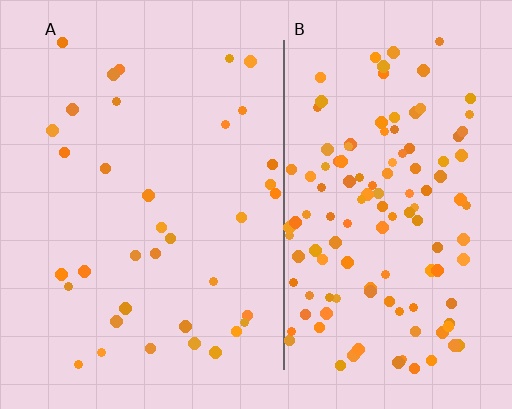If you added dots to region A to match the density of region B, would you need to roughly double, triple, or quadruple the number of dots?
Approximately quadruple.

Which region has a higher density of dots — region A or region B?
B (the right).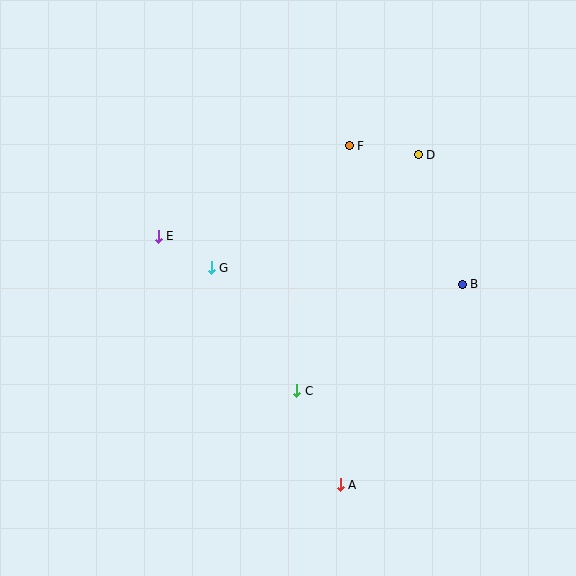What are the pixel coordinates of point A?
Point A is at (340, 485).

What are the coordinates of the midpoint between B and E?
The midpoint between B and E is at (310, 260).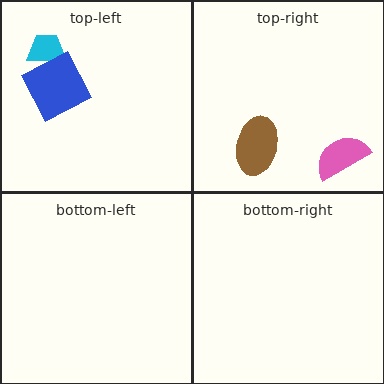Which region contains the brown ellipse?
The top-right region.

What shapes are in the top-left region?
The cyan trapezoid, the blue square.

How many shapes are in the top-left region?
2.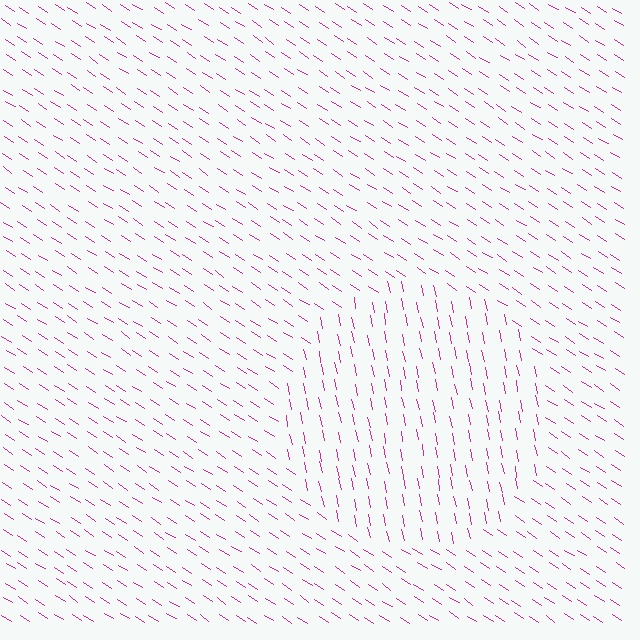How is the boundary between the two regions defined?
The boundary is defined purely by a change in line orientation (approximately 45 degrees difference). All lines are the same color and thickness.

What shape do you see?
I see a circle.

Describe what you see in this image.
The image is filled with small magenta line segments. A circle region in the image has lines oriented differently from the surrounding lines, creating a visible texture boundary.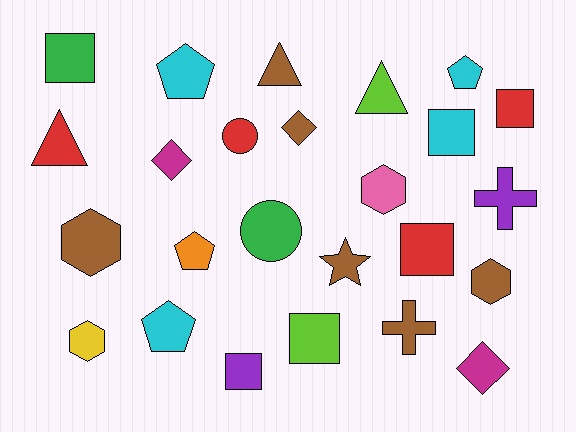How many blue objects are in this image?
There are no blue objects.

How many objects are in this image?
There are 25 objects.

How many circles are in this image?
There are 2 circles.